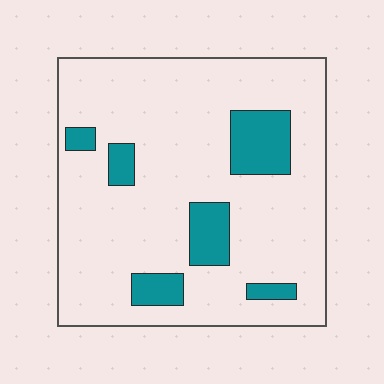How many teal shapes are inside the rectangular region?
6.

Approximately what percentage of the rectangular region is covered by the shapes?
Approximately 15%.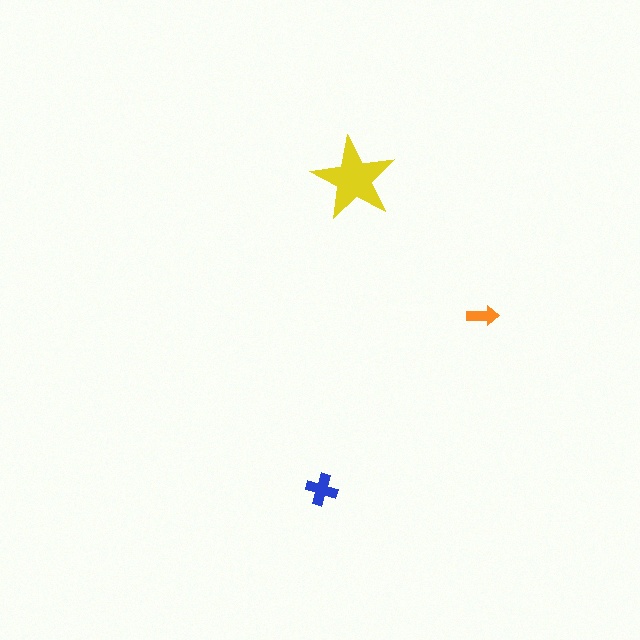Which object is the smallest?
The orange arrow.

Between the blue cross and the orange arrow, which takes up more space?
The blue cross.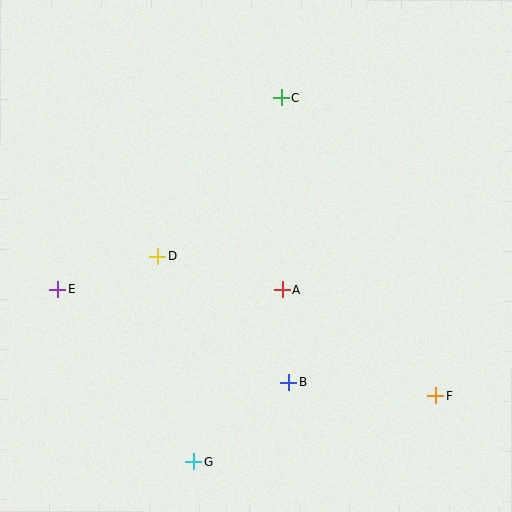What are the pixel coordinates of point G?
Point G is at (194, 462).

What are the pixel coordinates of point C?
Point C is at (281, 98).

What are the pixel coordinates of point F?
Point F is at (436, 395).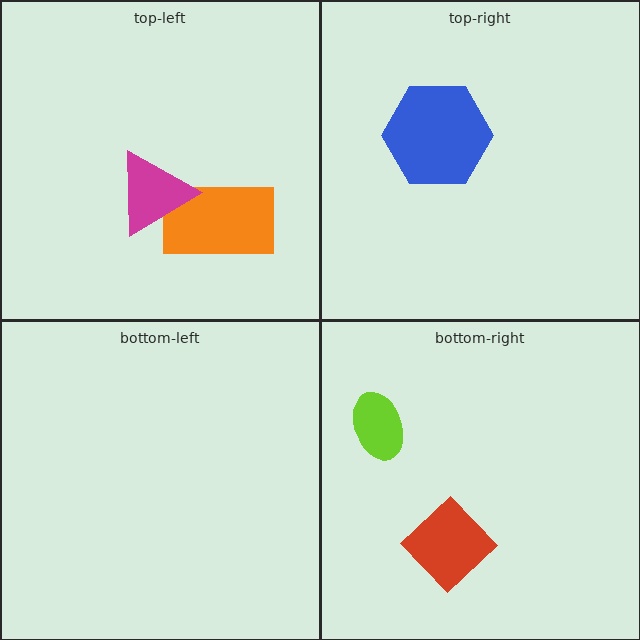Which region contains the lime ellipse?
The bottom-right region.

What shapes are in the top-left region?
The orange rectangle, the magenta triangle.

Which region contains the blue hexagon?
The top-right region.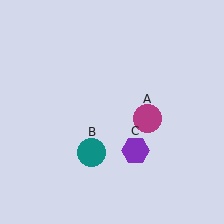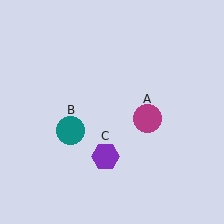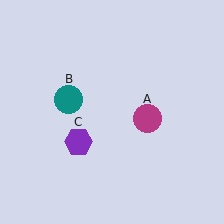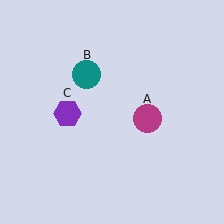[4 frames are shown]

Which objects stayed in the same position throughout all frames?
Magenta circle (object A) remained stationary.